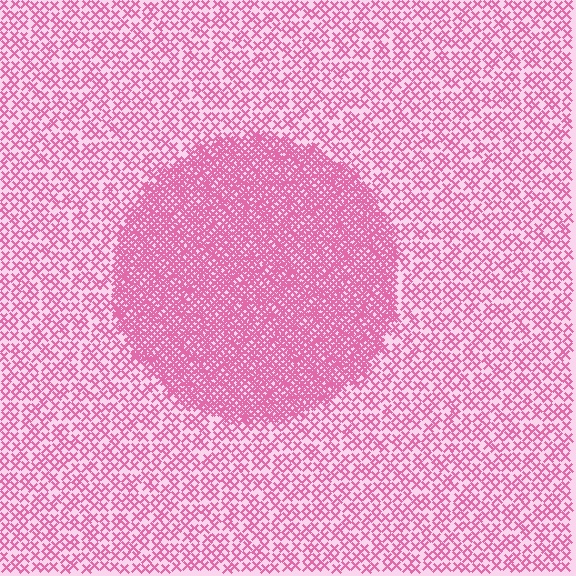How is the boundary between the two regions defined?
The boundary is defined by a change in element density (approximately 2.5x ratio). All elements are the same color, size, and shape.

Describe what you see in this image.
The image contains small pink elements arranged at two different densities. A circle-shaped region is visible where the elements are more densely packed than the surrounding area.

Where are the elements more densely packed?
The elements are more densely packed inside the circle boundary.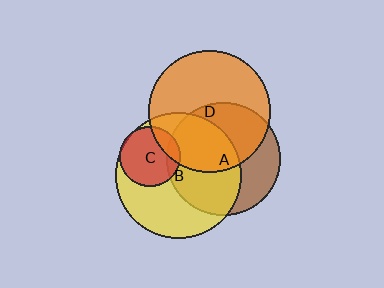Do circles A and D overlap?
Yes.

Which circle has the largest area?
Circle B (yellow).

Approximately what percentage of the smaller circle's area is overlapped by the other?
Approximately 50%.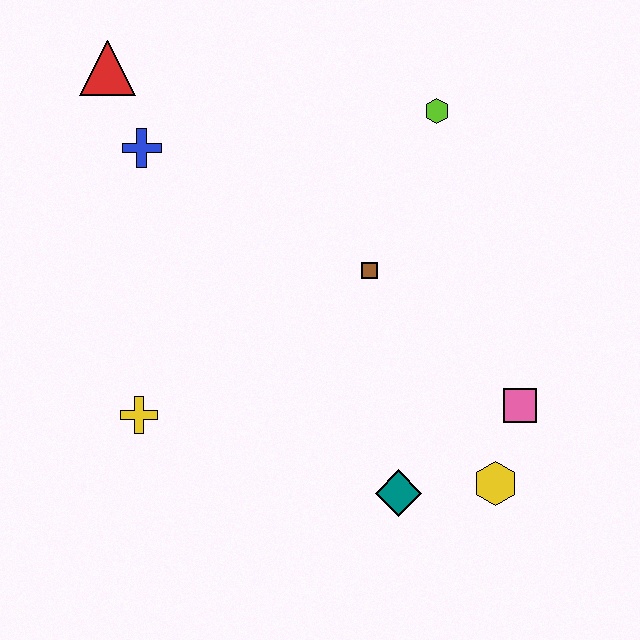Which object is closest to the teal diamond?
The yellow hexagon is closest to the teal diamond.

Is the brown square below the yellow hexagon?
No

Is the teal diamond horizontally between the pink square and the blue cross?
Yes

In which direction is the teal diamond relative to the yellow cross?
The teal diamond is to the right of the yellow cross.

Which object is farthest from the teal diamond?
The red triangle is farthest from the teal diamond.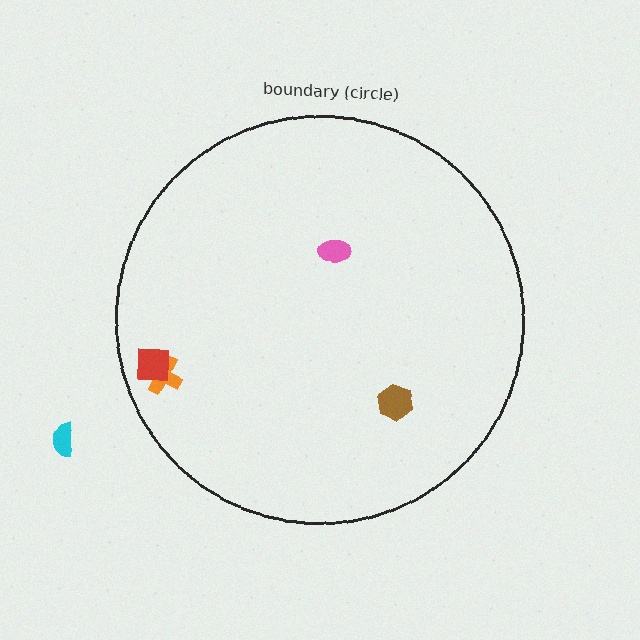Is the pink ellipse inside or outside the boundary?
Inside.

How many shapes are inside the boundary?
4 inside, 1 outside.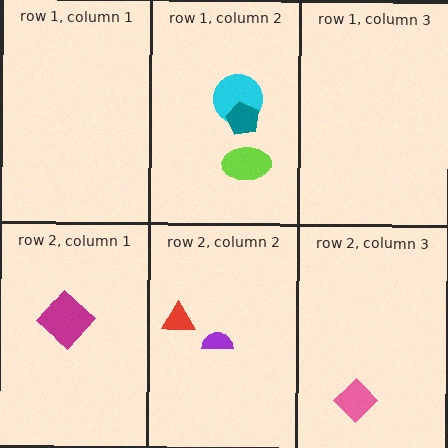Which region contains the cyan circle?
The row 1, column 2 region.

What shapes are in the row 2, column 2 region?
The red triangle, the purple semicircle.